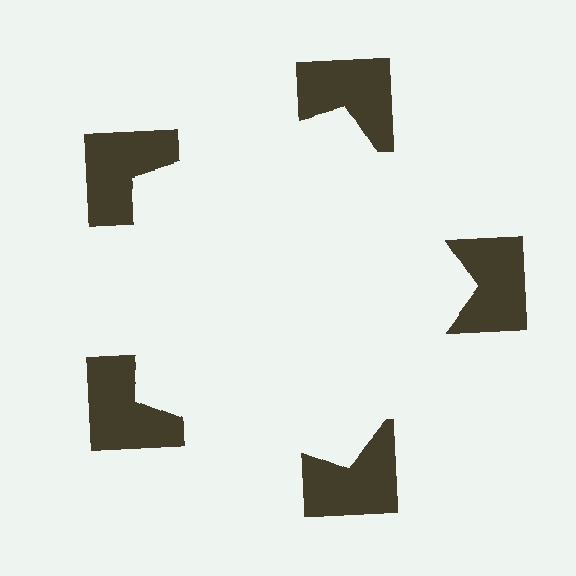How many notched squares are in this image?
There are 5 — one at each vertex of the illusory pentagon.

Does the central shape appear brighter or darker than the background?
It typically appears slightly brighter than the background, even though no actual brightness change is drawn.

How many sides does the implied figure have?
5 sides.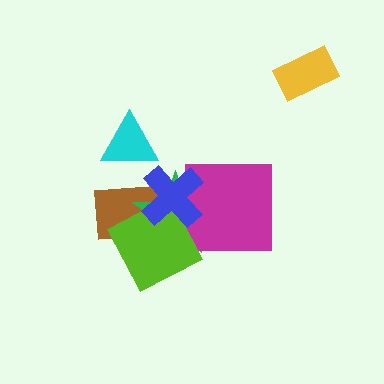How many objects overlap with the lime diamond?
4 objects overlap with the lime diamond.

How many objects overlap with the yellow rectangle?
0 objects overlap with the yellow rectangle.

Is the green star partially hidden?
Yes, it is partially covered by another shape.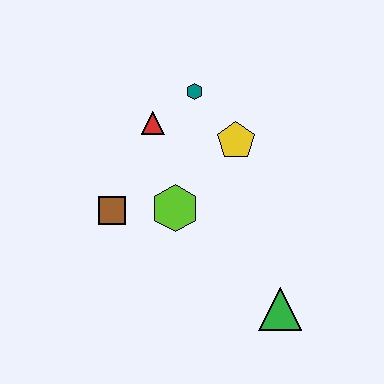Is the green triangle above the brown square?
No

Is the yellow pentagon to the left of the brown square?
No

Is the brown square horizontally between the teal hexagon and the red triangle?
No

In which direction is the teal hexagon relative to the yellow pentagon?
The teal hexagon is above the yellow pentagon.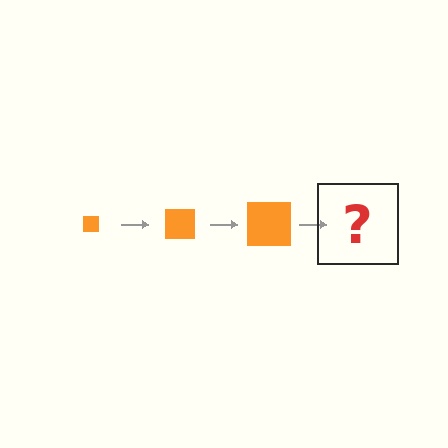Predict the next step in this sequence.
The next step is an orange square, larger than the previous one.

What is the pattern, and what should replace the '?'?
The pattern is that the square gets progressively larger each step. The '?' should be an orange square, larger than the previous one.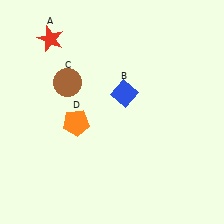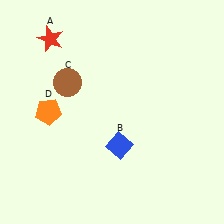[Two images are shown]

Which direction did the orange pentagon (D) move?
The orange pentagon (D) moved left.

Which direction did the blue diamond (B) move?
The blue diamond (B) moved down.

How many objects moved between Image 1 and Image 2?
2 objects moved between the two images.